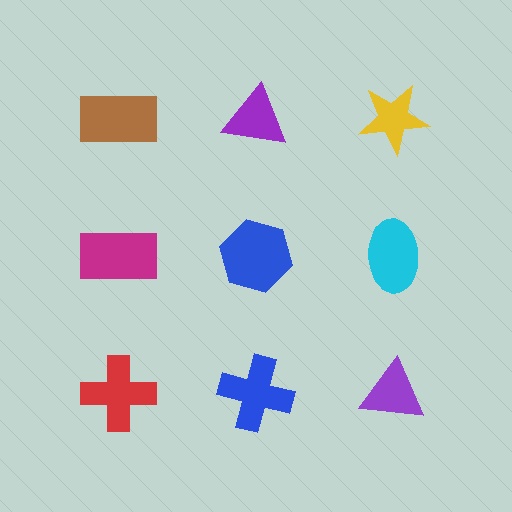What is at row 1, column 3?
A yellow star.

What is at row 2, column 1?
A magenta rectangle.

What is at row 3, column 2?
A blue cross.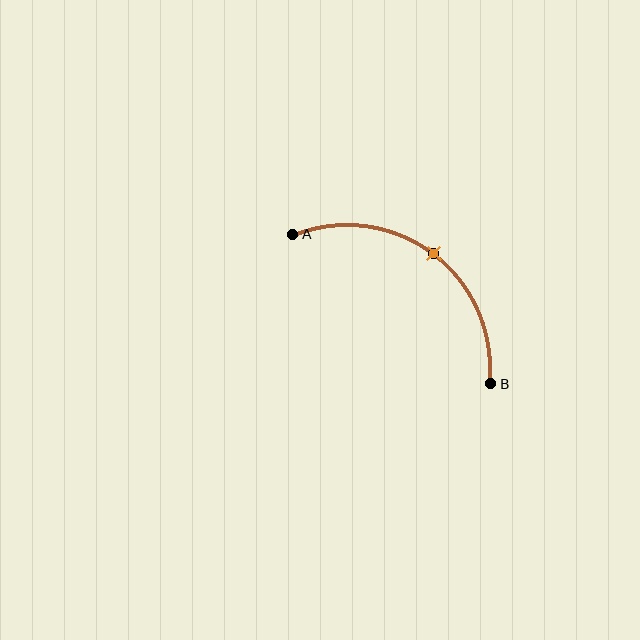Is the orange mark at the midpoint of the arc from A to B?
Yes. The orange mark lies on the arc at equal arc-length from both A and B — it is the arc midpoint.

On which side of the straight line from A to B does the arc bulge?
The arc bulges above and to the right of the straight line connecting A and B.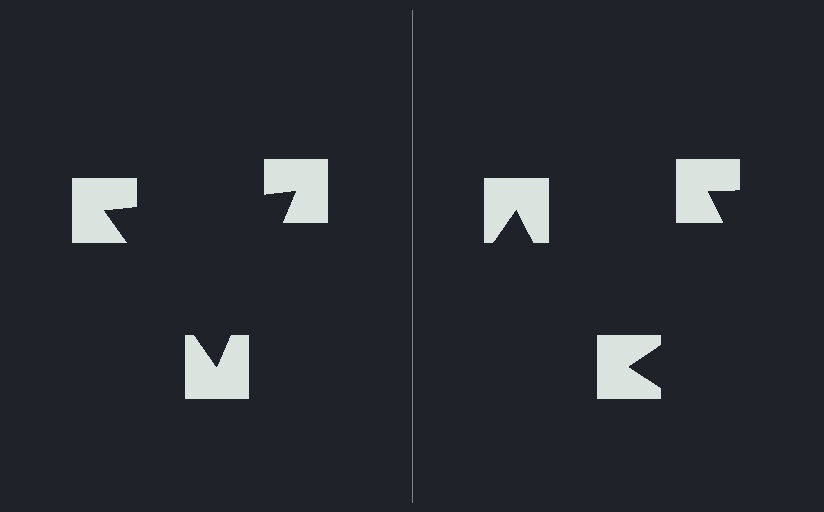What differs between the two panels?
The notched squares are positioned identically on both sides; only the wedge orientations differ. On the left they align to a triangle; on the right they are misaligned.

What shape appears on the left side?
An illusory triangle.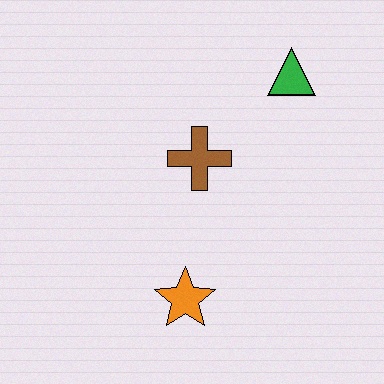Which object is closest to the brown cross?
The green triangle is closest to the brown cross.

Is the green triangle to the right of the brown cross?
Yes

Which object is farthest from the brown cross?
The orange star is farthest from the brown cross.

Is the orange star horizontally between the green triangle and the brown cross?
No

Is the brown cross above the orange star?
Yes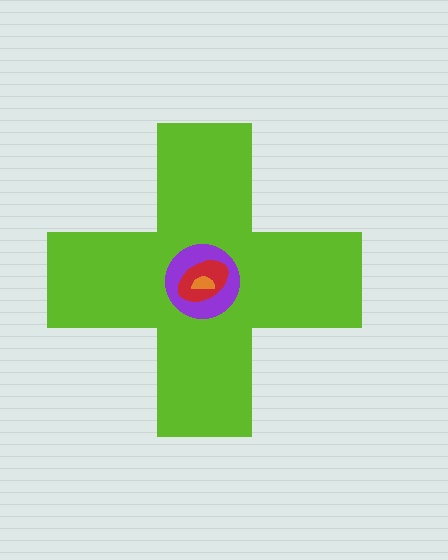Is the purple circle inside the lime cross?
Yes.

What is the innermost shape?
The orange semicircle.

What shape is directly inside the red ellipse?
The orange semicircle.